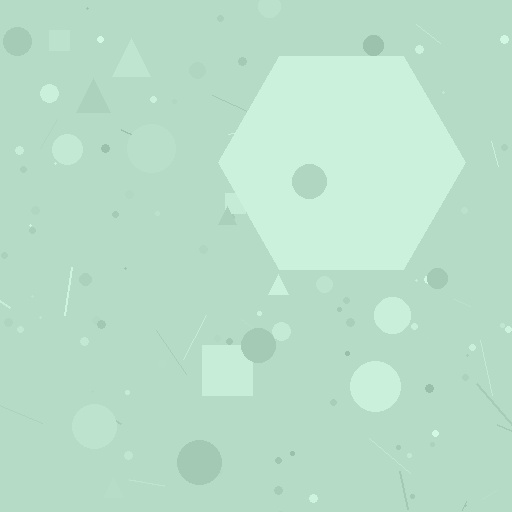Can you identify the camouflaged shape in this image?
The camouflaged shape is a hexagon.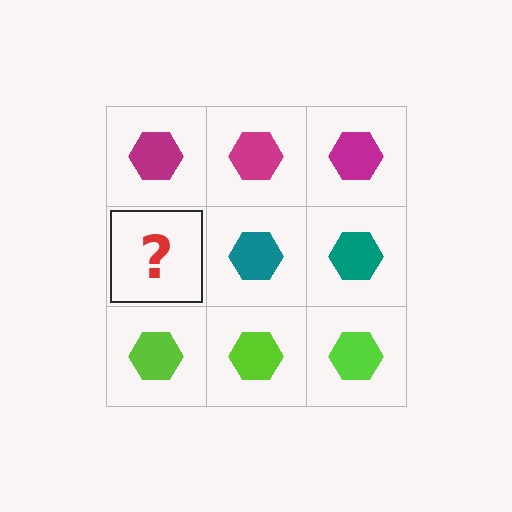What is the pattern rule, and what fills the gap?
The rule is that each row has a consistent color. The gap should be filled with a teal hexagon.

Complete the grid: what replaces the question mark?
The question mark should be replaced with a teal hexagon.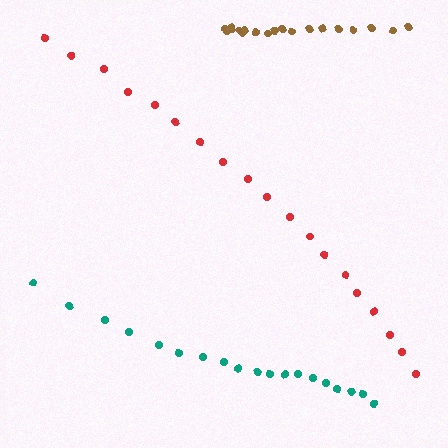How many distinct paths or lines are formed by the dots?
There are 3 distinct paths.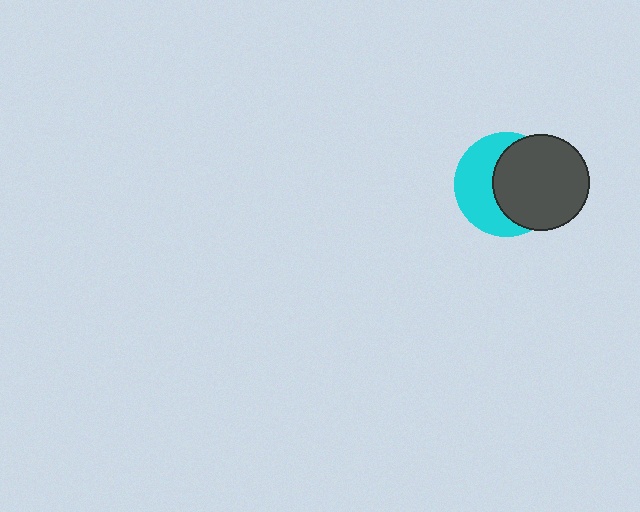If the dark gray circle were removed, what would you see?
You would see the complete cyan circle.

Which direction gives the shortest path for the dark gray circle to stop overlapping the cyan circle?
Moving right gives the shortest separation.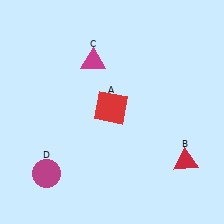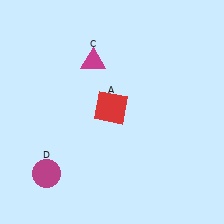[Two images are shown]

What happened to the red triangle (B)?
The red triangle (B) was removed in Image 2. It was in the bottom-right area of Image 1.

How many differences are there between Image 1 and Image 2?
There is 1 difference between the two images.